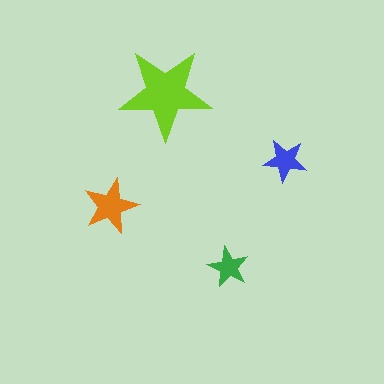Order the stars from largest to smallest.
the lime one, the orange one, the blue one, the green one.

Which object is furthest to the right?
The blue star is rightmost.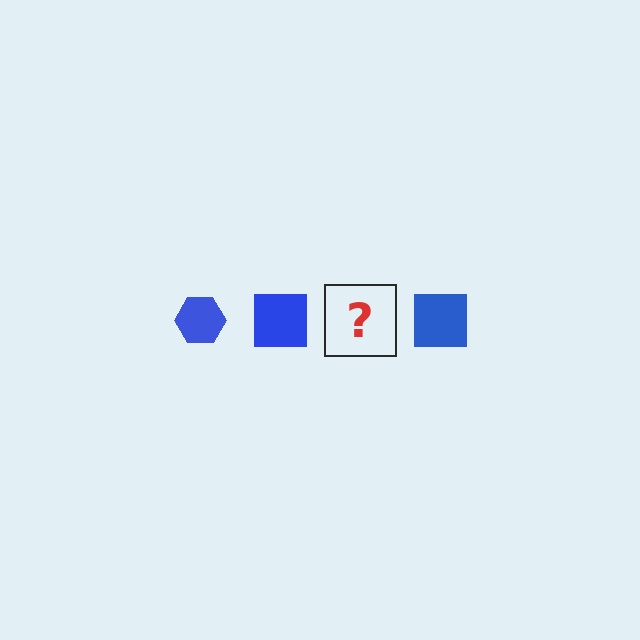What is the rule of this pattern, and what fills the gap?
The rule is that the pattern cycles through hexagon, square shapes in blue. The gap should be filled with a blue hexagon.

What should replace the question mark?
The question mark should be replaced with a blue hexagon.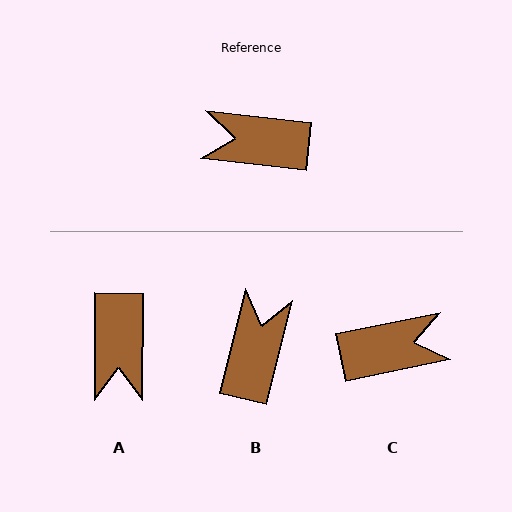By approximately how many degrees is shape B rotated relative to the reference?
Approximately 98 degrees clockwise.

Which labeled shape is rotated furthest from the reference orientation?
C, about 162 degrees away.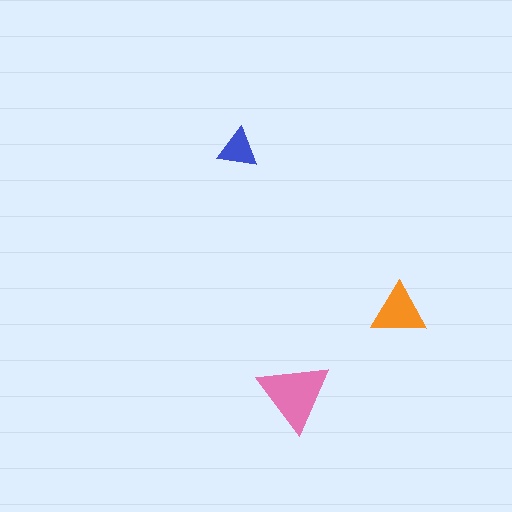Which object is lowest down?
The pink triangle is bottommost.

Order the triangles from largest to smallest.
the pink one, the orange one, the blue one.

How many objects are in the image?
There are 3 objects in the image.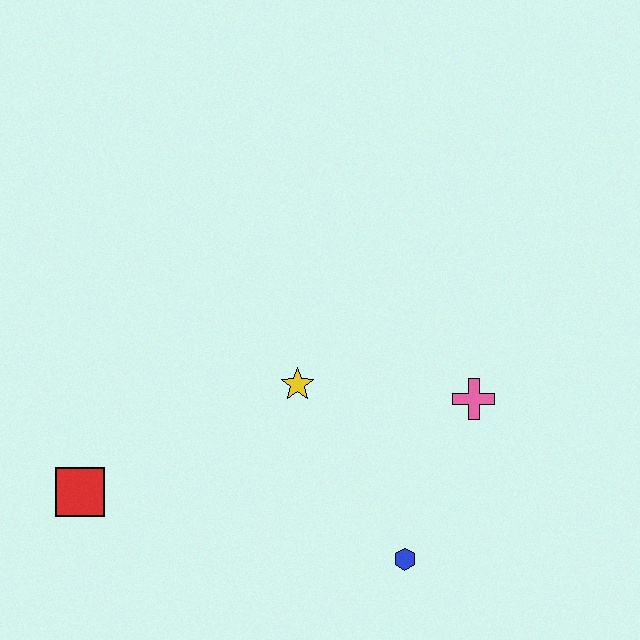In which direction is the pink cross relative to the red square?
The pink cross is to the right of the red square.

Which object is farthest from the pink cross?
The red square is farthest from the pink cross.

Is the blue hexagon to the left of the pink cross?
Yes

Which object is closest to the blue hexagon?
The pink cross is closest to the blue hexagon.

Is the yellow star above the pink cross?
Yes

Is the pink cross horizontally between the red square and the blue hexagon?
No